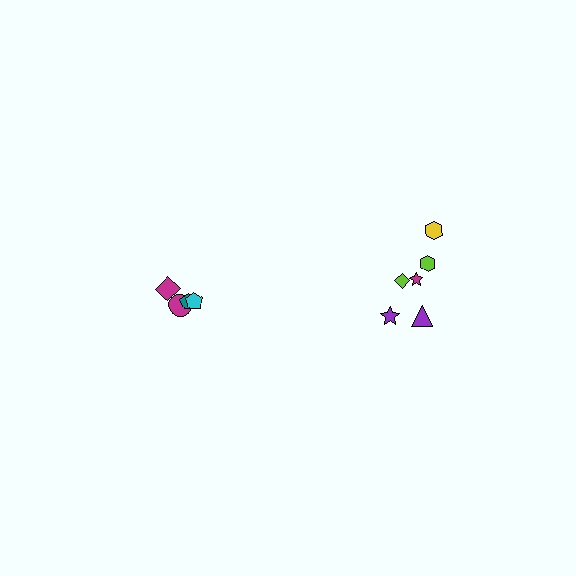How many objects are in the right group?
There are 6 objects.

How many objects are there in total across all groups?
There are 10 objects.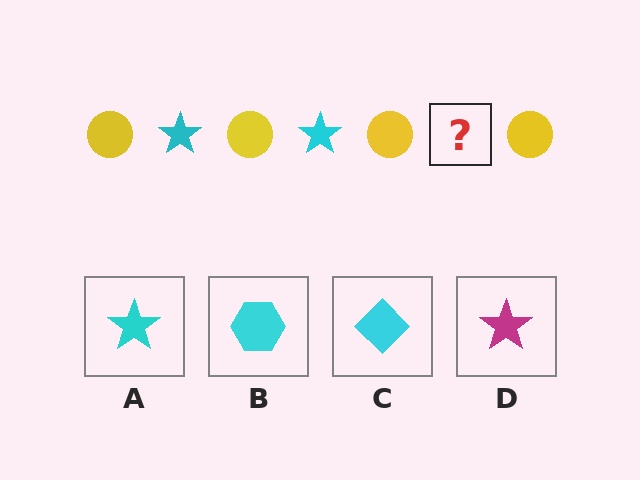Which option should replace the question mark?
Option A.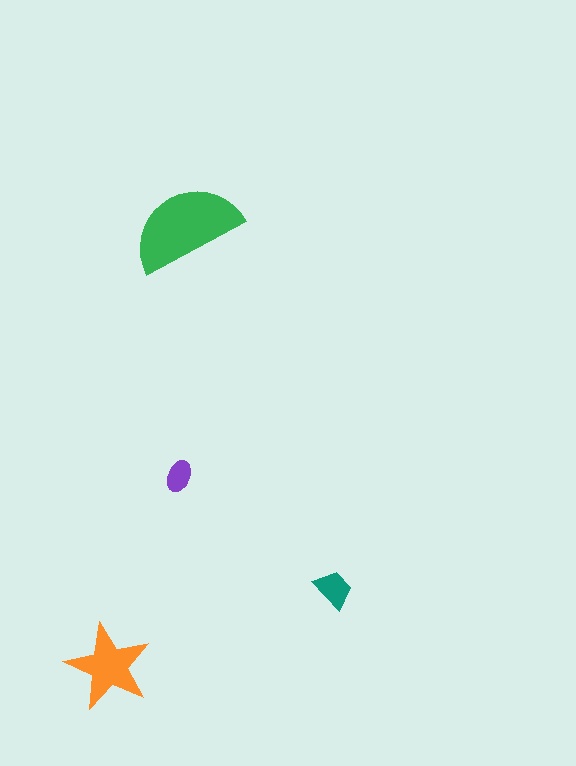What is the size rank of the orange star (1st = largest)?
2nd.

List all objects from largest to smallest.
The green semicircle, the orange star, the teal trapezoid, the purple ellipse.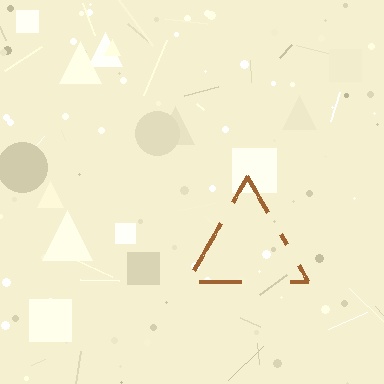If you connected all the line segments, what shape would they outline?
They would outline a triangle.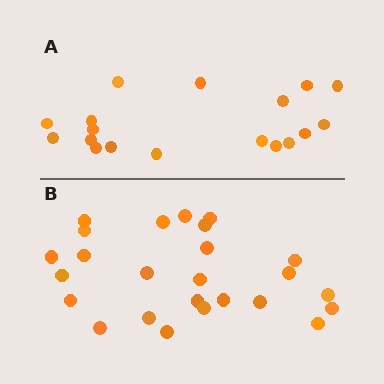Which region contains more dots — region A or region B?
Region B (the bottom region) has more dots.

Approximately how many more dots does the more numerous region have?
Region B has roughly 8 or so more dots than region A.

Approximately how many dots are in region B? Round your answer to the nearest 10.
About 20 dots. (The exact count is 25, which rounds to 20.)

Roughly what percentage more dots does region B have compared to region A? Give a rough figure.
About 40% more.